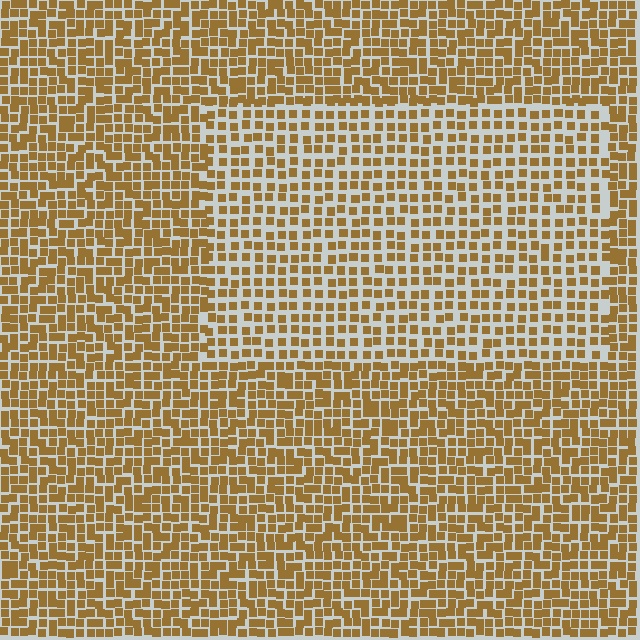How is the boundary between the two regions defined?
The boundary is defined by a change in element density (approximately 1.6x ratio). All elements are the same color, size, and shape.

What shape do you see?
I see a rectangle.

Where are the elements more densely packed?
The elements are more densely packed outside the rectangle boundary.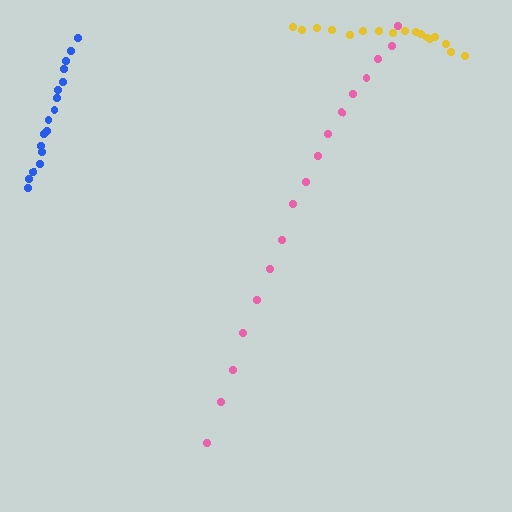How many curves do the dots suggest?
There are 3 distinct paths.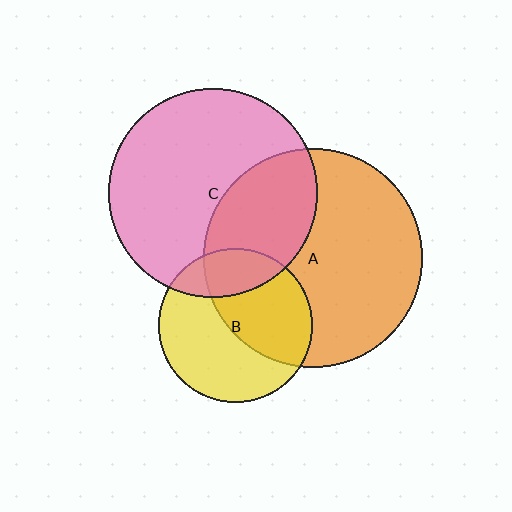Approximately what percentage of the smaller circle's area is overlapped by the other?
Approximately 35%.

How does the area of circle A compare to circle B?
Approximately 2.0 times.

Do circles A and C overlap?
Yes.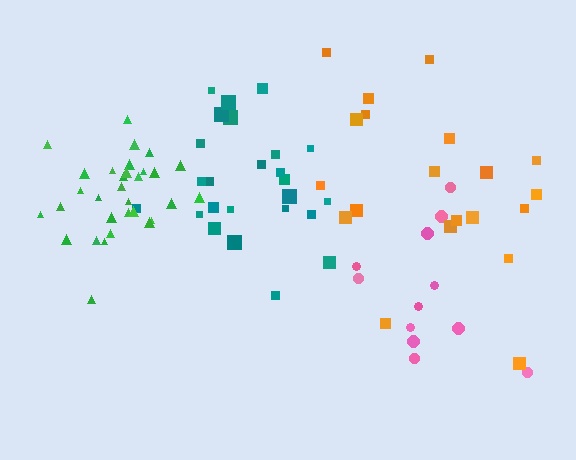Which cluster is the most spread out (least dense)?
Pink.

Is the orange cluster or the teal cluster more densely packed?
Teal.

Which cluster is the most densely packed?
Green.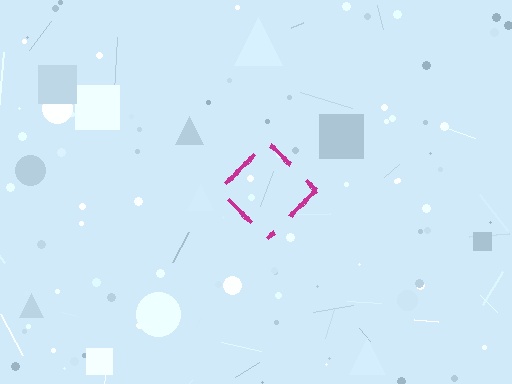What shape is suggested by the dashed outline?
The dashed outline suggests a diamond.